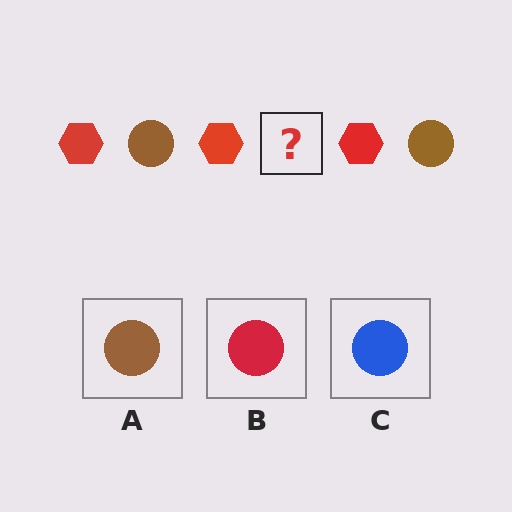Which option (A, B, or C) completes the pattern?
A.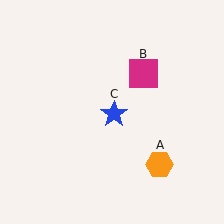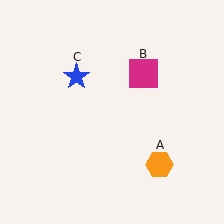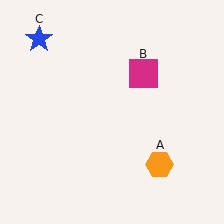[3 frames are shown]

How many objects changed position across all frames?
1 object changed position: blue star (object C).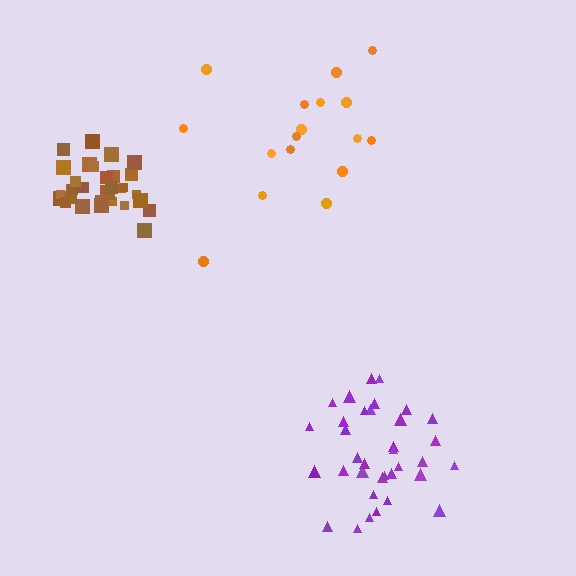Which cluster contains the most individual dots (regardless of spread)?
Purple (35).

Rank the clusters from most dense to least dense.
brown, purple, orange.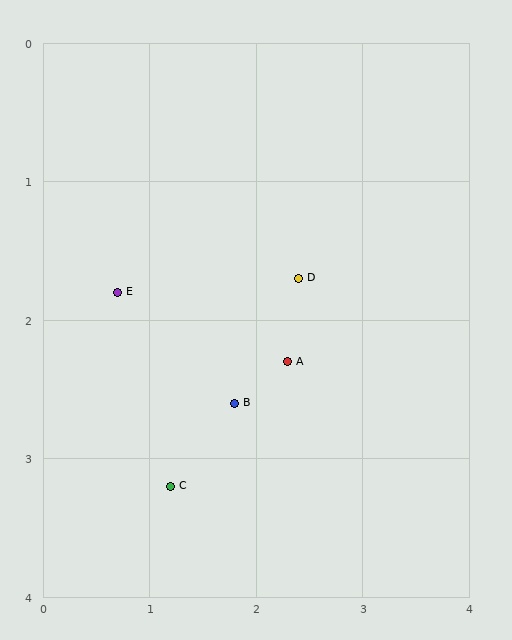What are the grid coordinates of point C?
Point C is at approximately (1.2, 3.2).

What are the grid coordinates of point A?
Point A is at approximately (2.3, 2.3).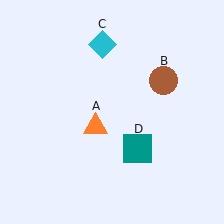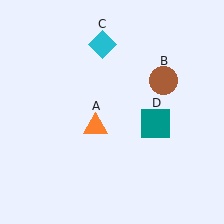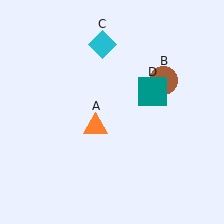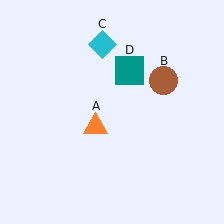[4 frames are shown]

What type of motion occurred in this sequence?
The teal square (object D) rotated counterclockwise around the center of the scene.